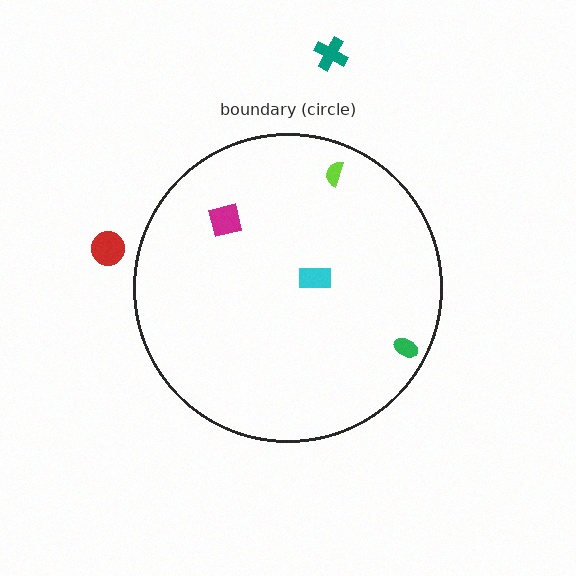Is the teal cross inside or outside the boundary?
Outside.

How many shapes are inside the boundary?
4 inside, 2 outside.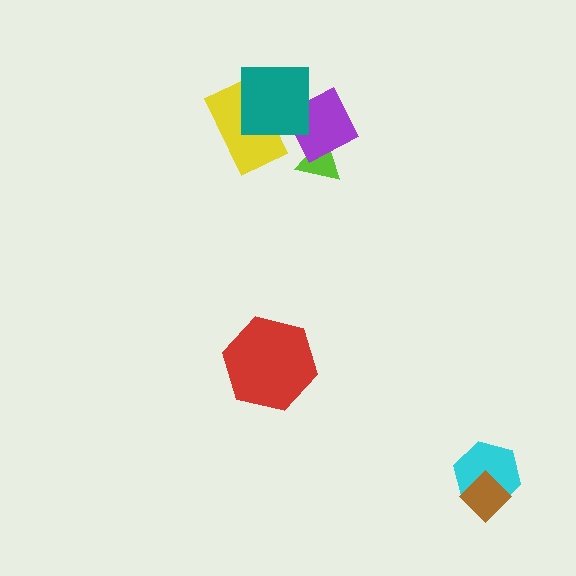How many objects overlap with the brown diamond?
1 object overlaps with the brown diamond.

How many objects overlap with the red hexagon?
0 objects overlap with the red hexagon.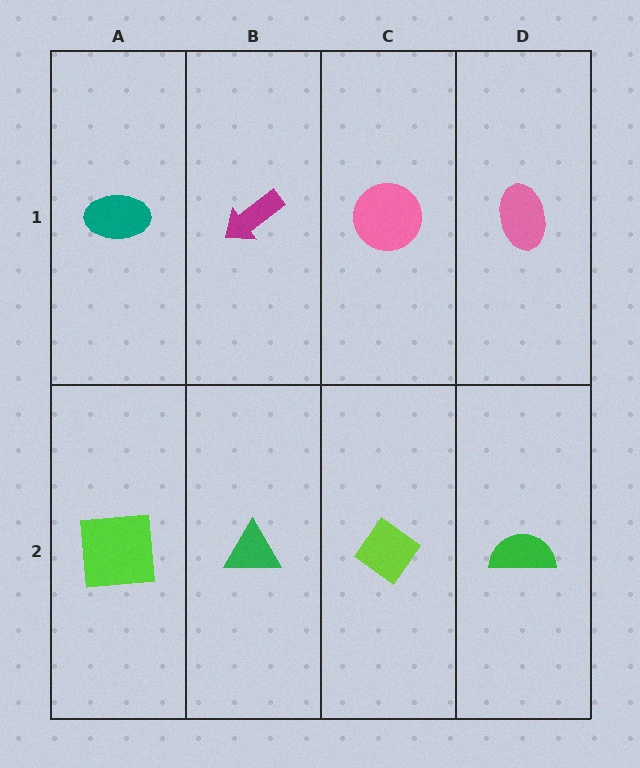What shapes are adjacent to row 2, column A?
A teal ellipse (row 1, column A), a green triangle (row 2, column B).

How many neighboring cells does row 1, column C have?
3.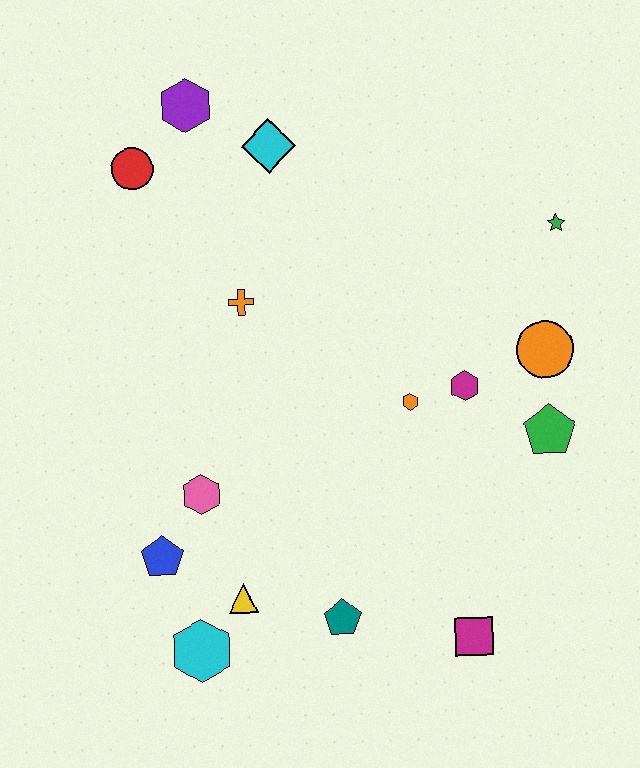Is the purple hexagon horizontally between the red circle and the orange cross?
Yes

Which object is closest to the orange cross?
The cyan diamond is closest to the orange cross.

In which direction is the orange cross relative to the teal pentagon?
The orange cross is above the teal pentagon.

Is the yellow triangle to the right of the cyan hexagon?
Yes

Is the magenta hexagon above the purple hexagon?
No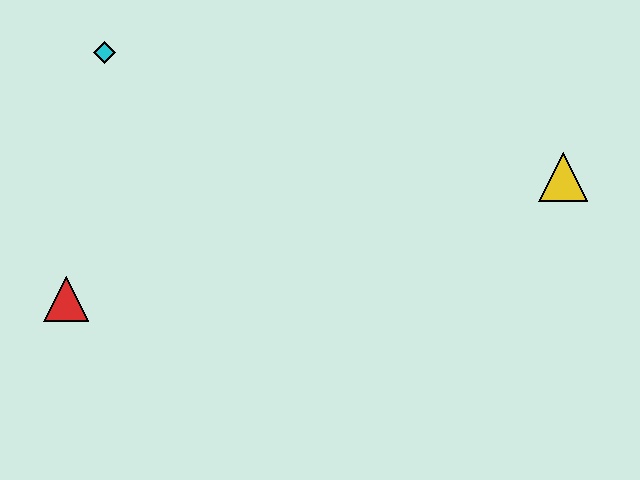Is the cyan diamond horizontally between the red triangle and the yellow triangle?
Yes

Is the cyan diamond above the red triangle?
Yes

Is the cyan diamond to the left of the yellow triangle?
Yes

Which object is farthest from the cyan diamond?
The yellow triangle is farthest from the cyan diamond.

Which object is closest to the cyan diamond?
The red triangle is closest to the cyan diamond.